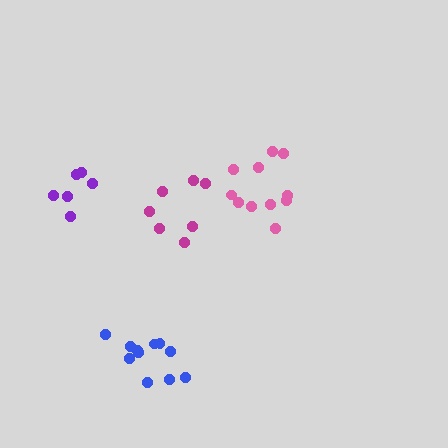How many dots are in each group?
Group 1: 7 dots, Group 2: 6 dots, Group 3: 11 dots, Group 4: 11 dots (35 total).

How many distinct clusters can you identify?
There are 4 distinct clusters.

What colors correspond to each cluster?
The clusters are colored: magenta, purple, pink, blue.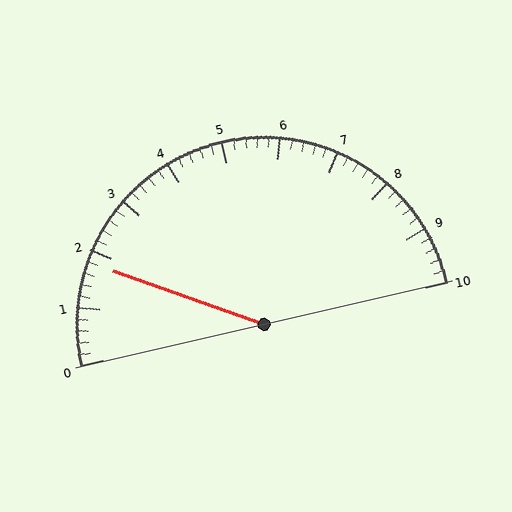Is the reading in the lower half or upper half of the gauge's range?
The reading is in the lower half of the range (0 to 10).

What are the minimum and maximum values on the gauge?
The gauge ranges from 0 to 10.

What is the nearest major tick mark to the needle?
The nearest major tick mark is 2.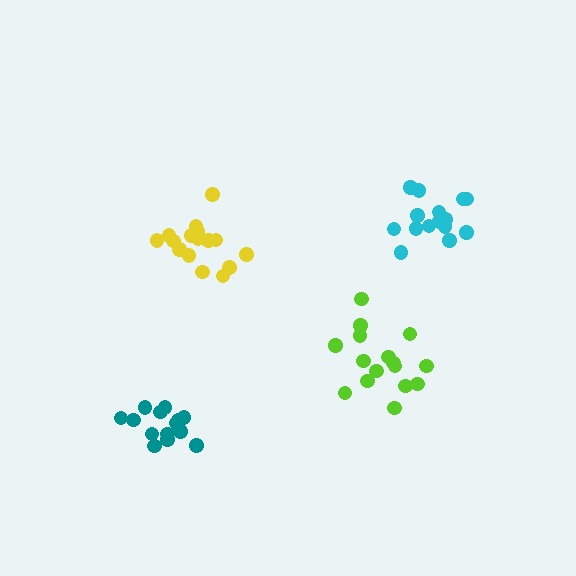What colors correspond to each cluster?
The clusters are colored: lime, yellow, teal, cyan.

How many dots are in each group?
Group 1: 16 dots, Group 2: 16 dots, Group 3: 14 dots, Group 4: 15 dots (61 total).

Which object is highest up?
The cyan cluster is topmost.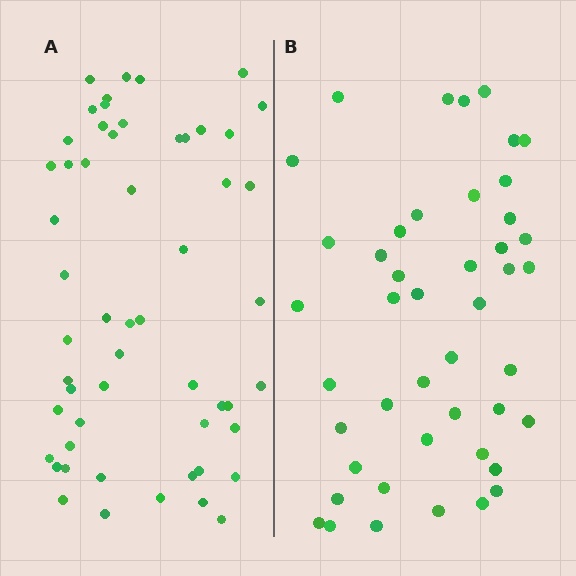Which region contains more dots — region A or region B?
Region A (the left region) has more dots.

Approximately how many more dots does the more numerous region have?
Region A has roughly 10 or so more dots than region B.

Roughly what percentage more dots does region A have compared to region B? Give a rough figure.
About 20% more.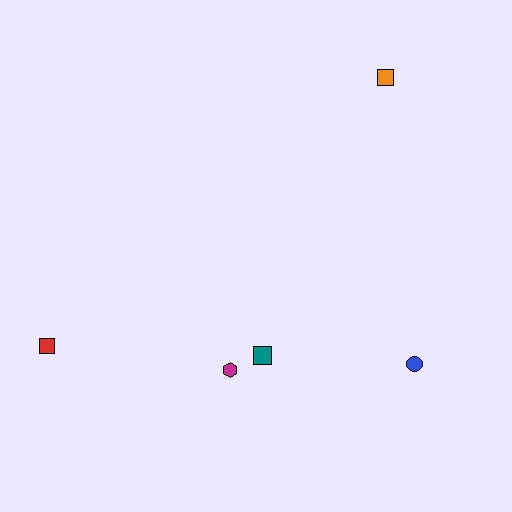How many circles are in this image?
There is 1 circle.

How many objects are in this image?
There are 5 objects.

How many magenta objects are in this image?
There is 1 magenta object.